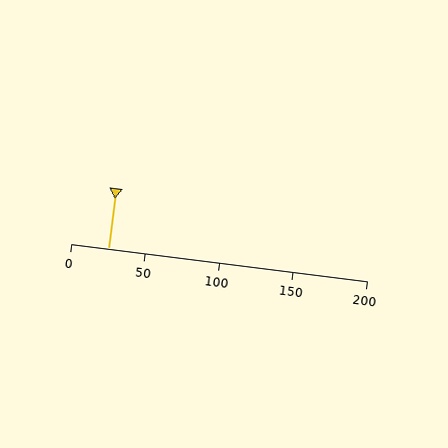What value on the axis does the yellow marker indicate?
The marker indicates approximately 25.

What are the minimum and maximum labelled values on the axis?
The axis runs from 0 to 200.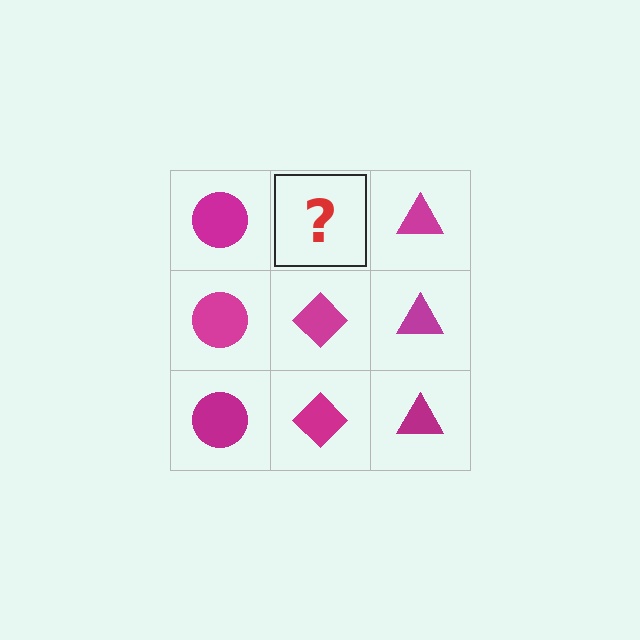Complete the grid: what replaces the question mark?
The question mark should be replaced with a magenta diamond.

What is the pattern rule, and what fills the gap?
The rule is that each column has a consistent shape. The gap should be filled with a magenta diamond.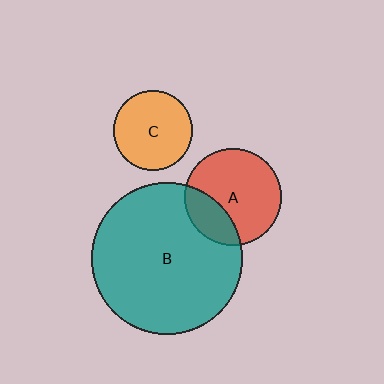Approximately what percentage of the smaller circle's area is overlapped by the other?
Approximately 25%.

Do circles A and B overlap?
Yes.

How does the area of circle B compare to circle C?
Approximately 3.6 times.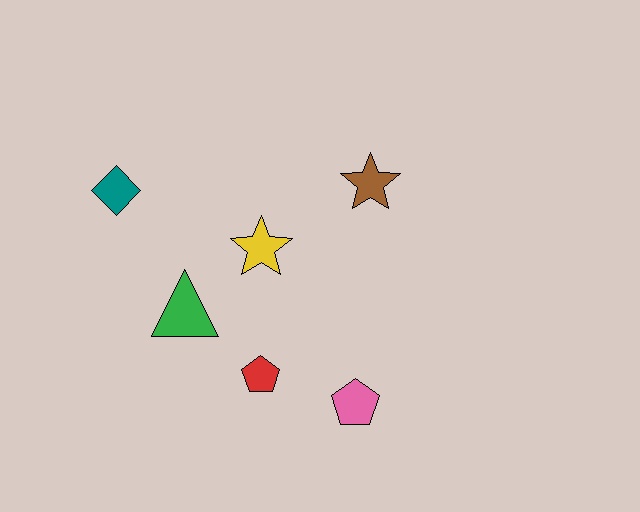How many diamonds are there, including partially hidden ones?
There is 1 diamond.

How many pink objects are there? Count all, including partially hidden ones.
There is 1 pink object.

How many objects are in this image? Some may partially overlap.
There are 6 objects.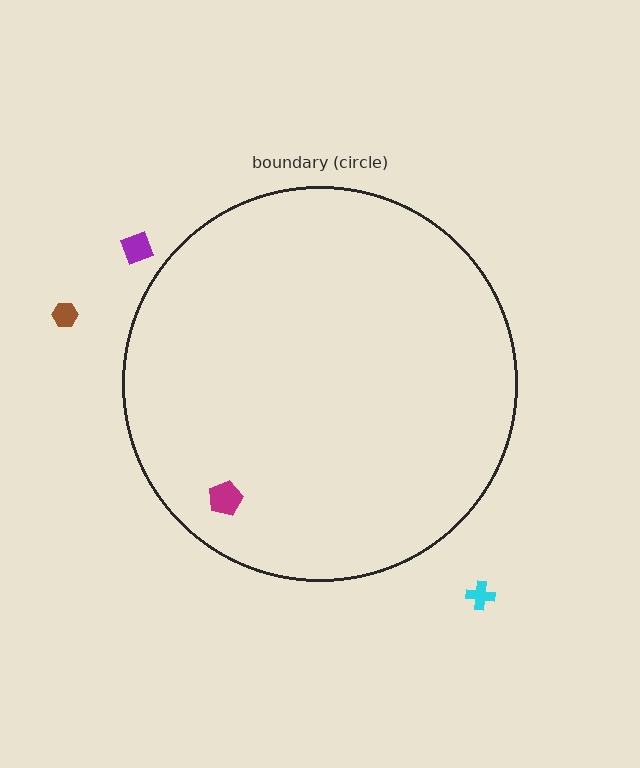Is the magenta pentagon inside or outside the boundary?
Inside.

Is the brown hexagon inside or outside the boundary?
Outside.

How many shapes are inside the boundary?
1 inside, 3 outside.